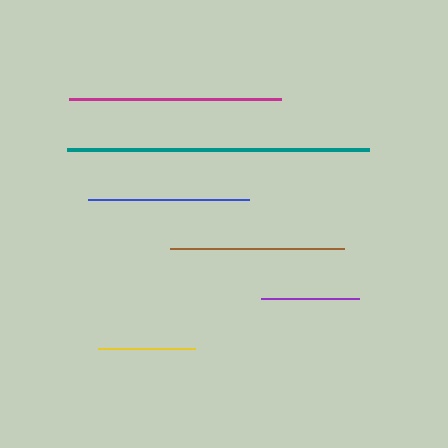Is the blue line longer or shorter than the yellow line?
The blue line is longer than the yellow line.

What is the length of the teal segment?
The teal segment is approximately 302 pixels long.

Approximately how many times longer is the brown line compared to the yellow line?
The brown line is approximately 1.8 times the length of the yellow line.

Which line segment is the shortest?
The yellow line is the shortest at approximately 97 pixels.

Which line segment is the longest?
The teal line is the longest at approximately 302 pixels.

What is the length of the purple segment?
The purple segment is approximately 99 pixels long.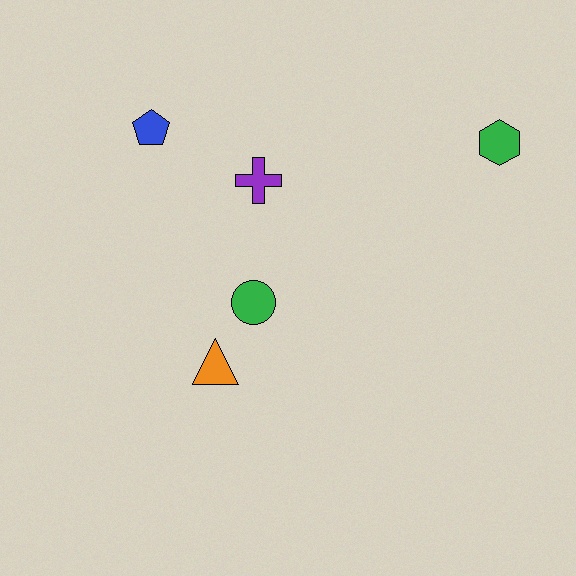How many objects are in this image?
There are 5 objects.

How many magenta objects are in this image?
There are no magenta objects.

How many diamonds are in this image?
There are no diamonds.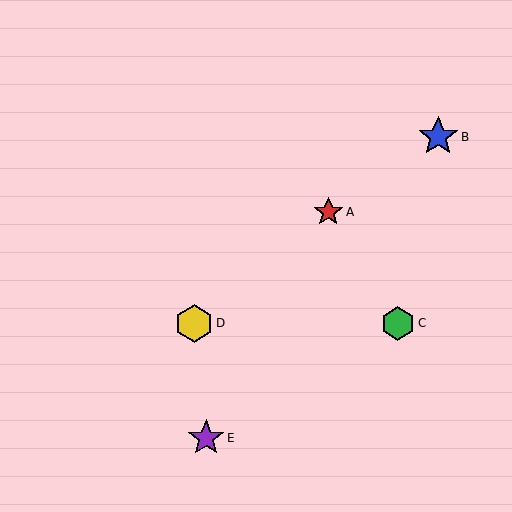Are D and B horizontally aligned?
No, D is at y≈324 and B is at y≈137.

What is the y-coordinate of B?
Object B is at y≈137.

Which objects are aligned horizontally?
Objects C, D are aligned horizontally.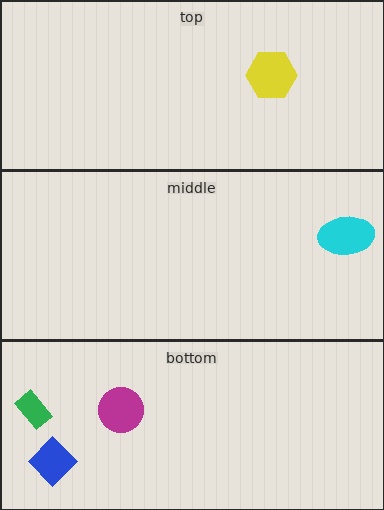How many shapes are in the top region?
1.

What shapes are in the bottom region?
The magenta circle, the green rectangle, the blue diamond.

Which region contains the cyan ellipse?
The middle region.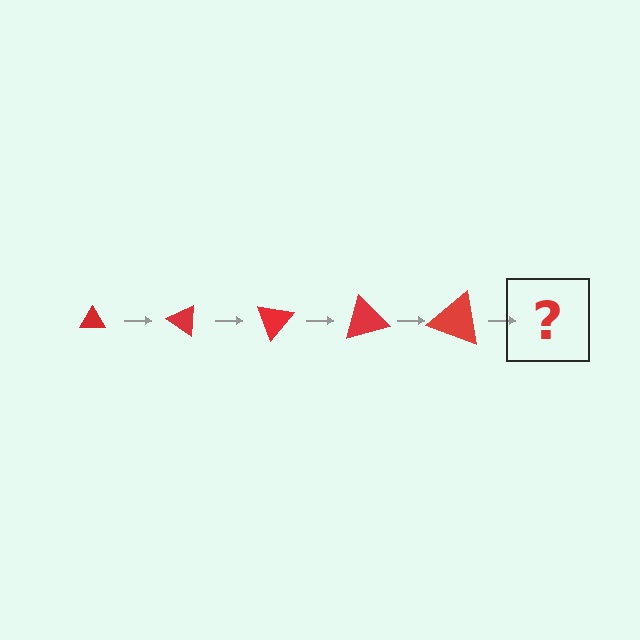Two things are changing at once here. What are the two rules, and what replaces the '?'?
The two rules are that the triangle grows larger each step and it rotates 35 degrees each step. The '?' should be a triangle, larger than the previous one and rotated 175 degrees from the start.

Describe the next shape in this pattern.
It should be a triangle, larger than the previous one and rotated 175 degrees from the start.